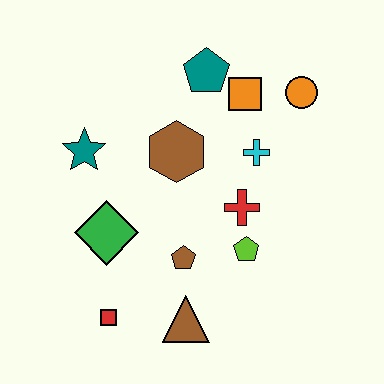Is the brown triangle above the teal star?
No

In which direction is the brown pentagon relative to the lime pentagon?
The brown pentagon is to the left of the lime pentagon.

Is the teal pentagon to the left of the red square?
No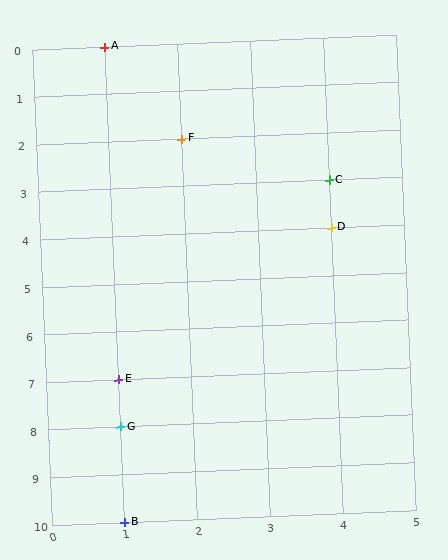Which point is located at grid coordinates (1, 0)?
Point A is at (1, 0).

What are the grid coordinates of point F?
Point F is at grid coordinates (2, 2).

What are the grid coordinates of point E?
Point E is at grid coordinates (1, 7).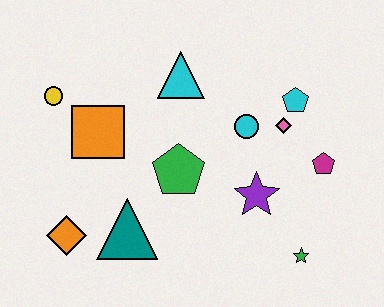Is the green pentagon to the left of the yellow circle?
No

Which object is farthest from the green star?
The yellow circle is farthest from the green star.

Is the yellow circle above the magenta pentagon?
Yes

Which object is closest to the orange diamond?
The teal triangle is closest to the orange diamond.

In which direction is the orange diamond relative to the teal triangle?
The orange diamond is to the left of the teal triangle.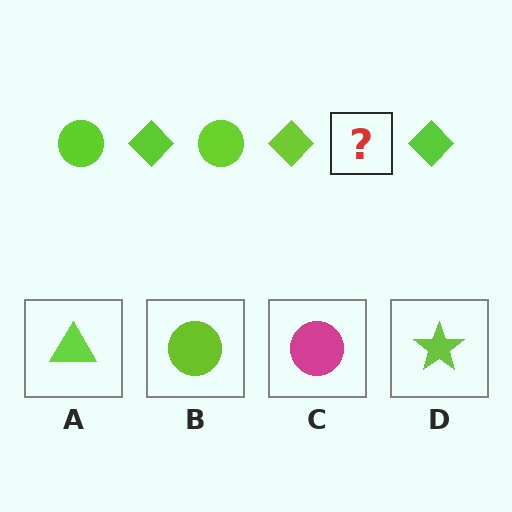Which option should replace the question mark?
Option B.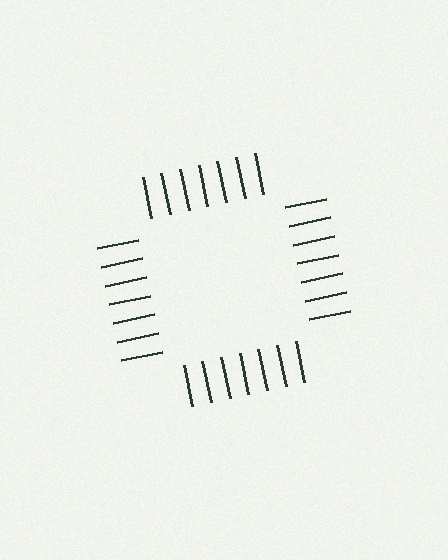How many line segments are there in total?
28 — 7 along each of the 4 edges.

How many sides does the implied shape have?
4 sides — the line-ends trace a square.